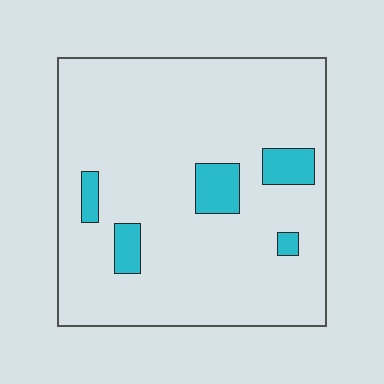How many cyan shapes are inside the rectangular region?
5.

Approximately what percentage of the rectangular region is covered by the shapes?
Approximately 10%.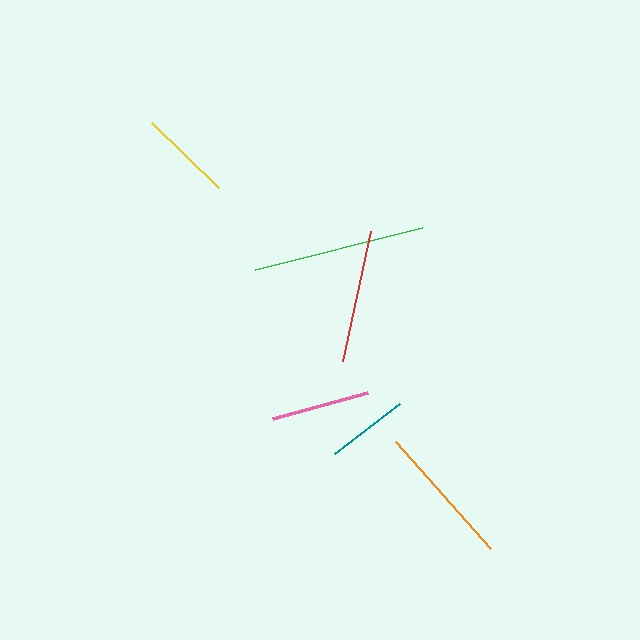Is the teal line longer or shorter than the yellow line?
The yellow line is longer than the teal line.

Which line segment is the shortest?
The teal line is the shortest at approximately 82 pixels.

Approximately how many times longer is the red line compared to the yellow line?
The red line is approximately 1.4 times the length of the yellow line.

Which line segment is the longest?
The green line is the longest at approximately 172 pixels.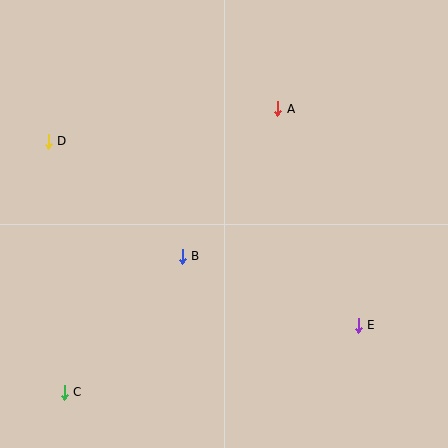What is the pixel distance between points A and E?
The distance between A and E is 231 pixels.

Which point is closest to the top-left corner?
Point D is closest to the top-left corner.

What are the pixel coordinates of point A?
Point A is at (278, 109).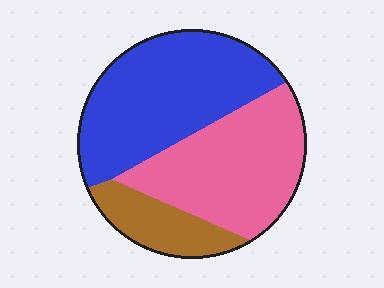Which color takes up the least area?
Brown, at roughly 15%.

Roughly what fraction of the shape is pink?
Pink covers around 40% of the shape.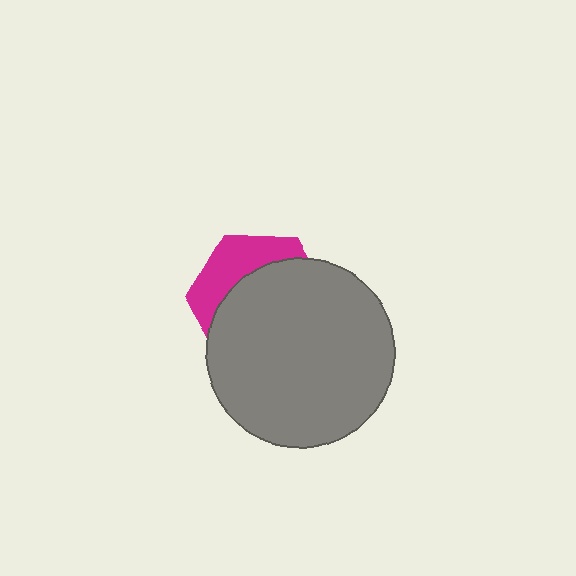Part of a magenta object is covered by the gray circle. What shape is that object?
It is a hexagon.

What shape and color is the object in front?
The object in front is a gray circle.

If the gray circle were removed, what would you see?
You would see the complete magenta hexagon.